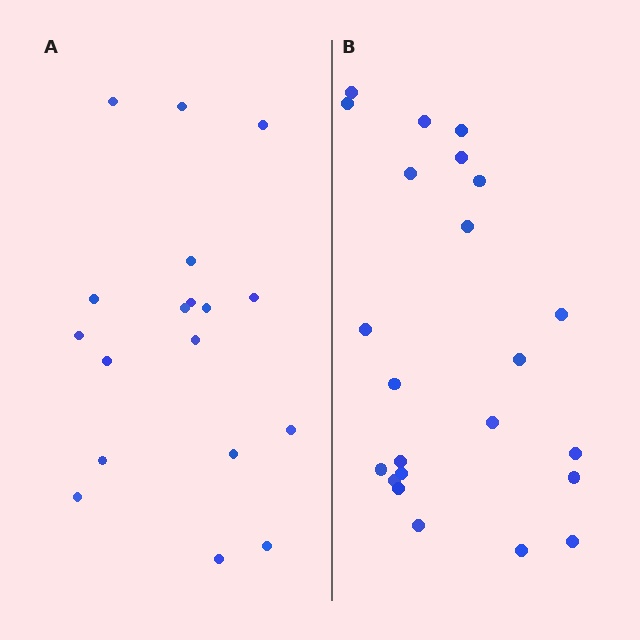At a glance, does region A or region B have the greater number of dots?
Region B (the right region) has more dots.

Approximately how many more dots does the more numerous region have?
Region B has about 5 more dots than region A.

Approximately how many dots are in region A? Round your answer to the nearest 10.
About 20 dots. (The exact count is 18, which rounds to 20.)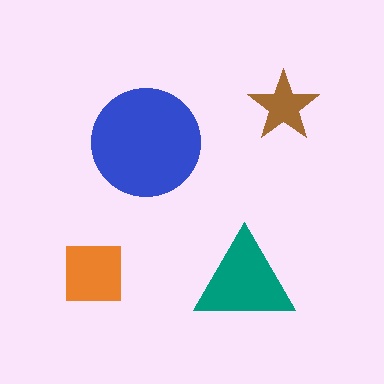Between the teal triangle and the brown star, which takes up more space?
The teal triangle.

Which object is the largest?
The blue circle.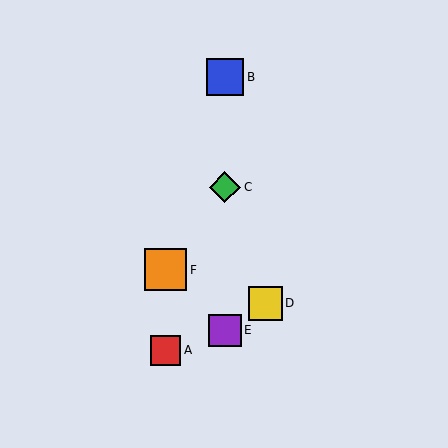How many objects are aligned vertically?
3 objects (B, C, E) are aligned vertically.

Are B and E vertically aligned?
Yes, both are at x≈225.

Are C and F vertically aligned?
No, C is at x≈225 and F is at x≈166.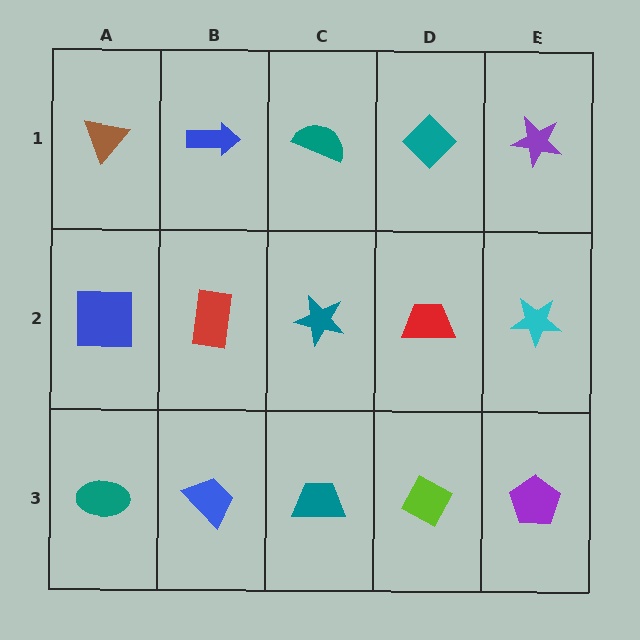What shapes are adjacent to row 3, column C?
A teal star (row 2, column C), a blue trapezoid (row 3, column B), a lime diamond (row 3, column D).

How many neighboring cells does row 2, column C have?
4.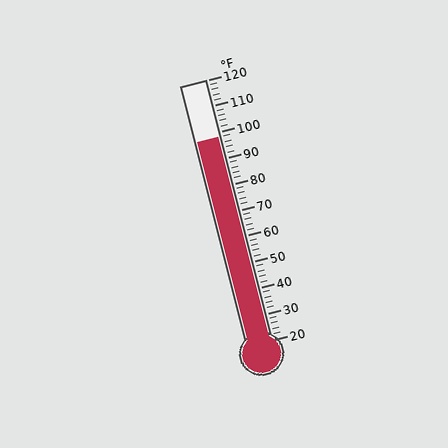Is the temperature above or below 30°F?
The temperature is above 30°F.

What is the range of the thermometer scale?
The thermometer scale ranges from 20°F to 120°F.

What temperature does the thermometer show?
The thermometer shows approximately 98°F.